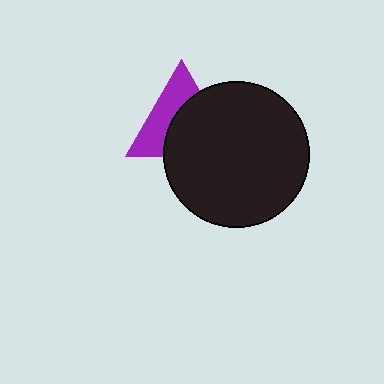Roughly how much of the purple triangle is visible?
About half of it is visible (roughly 46%).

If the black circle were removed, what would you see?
You would see the complete purple triangle.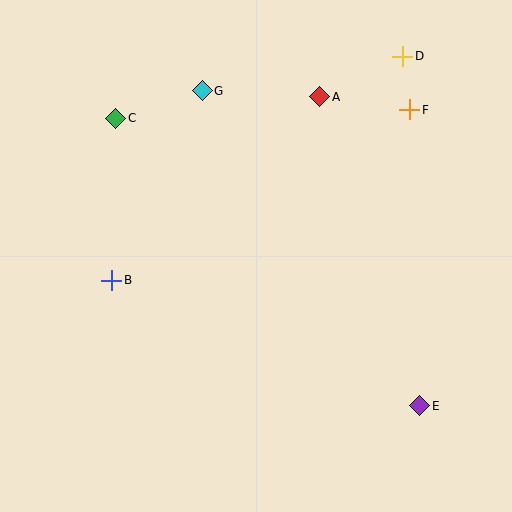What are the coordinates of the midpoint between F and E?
The midpoint between F and E is at (415, 258).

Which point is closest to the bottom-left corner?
Point B is closest to the bottom-left corner.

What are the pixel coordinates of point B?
Point B is at (112, 280).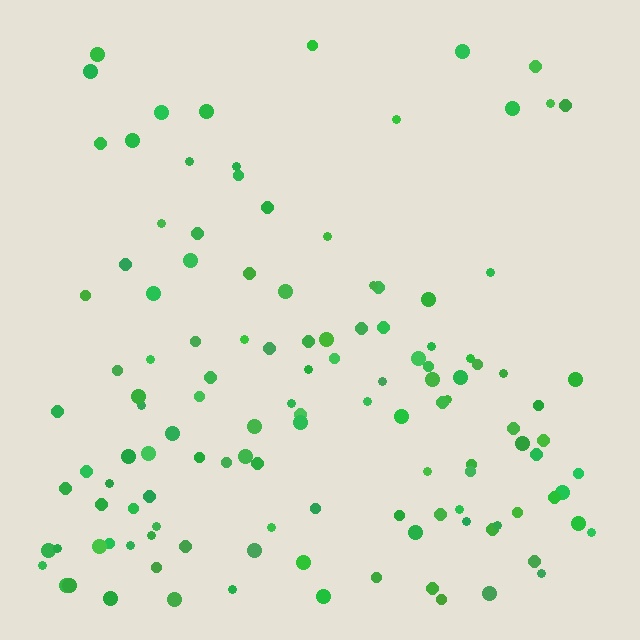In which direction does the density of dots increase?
From top to bottom, with the bottom side densest.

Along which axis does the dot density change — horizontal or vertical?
Vertical.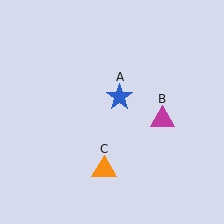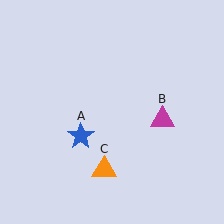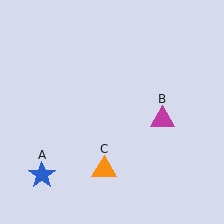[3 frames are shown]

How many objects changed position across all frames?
1 object changed position: blue star (object A).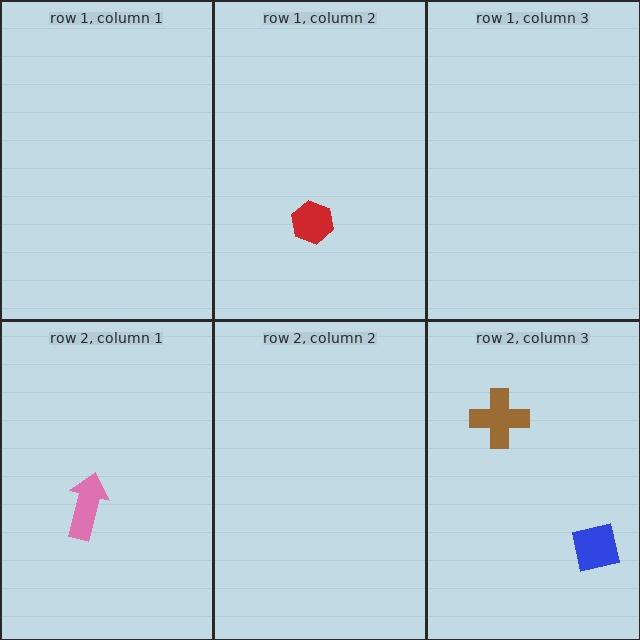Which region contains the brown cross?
The row 2, column 3 region.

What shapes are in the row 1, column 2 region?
The red hexagon.